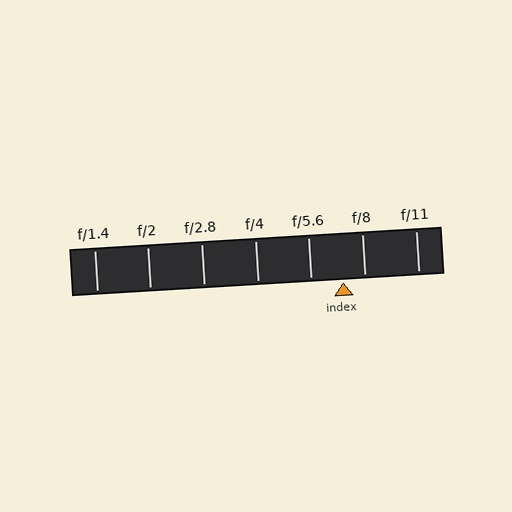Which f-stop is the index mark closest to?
The index mark is closest to f/8.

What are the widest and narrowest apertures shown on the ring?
The widest aperture shown is f/1.4 and the narrowest is f/11.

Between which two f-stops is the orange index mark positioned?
The index mark is between f/5.6 and f/8.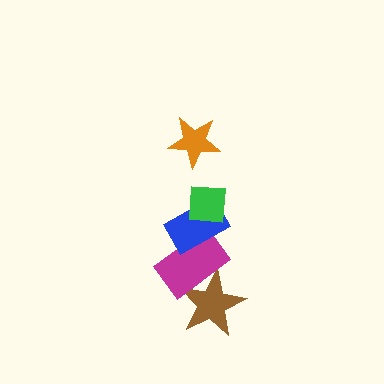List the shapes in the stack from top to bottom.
From top to bottom: the orange star, the green square, the blue rectangle, the magenta rectangle, the brown star.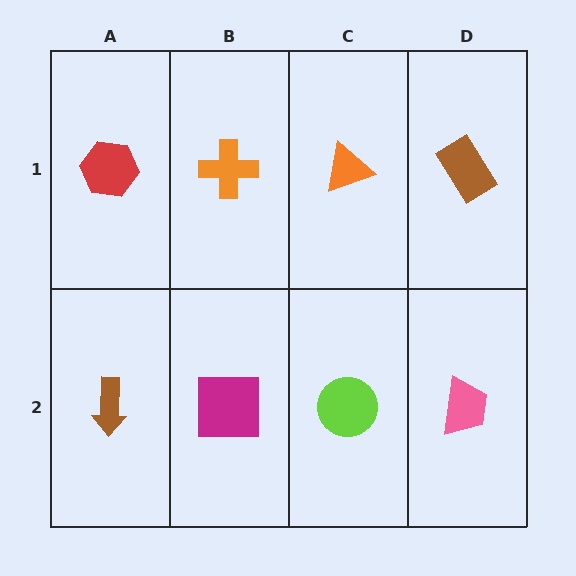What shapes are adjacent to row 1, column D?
A pink trapezoid (row 2, column D), an orange triangle (row 1, column C).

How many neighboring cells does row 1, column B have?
3.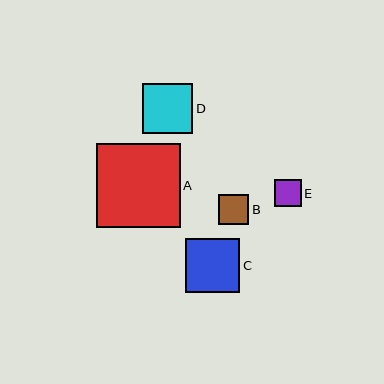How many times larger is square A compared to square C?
Square A is approximately 1.6 times the size of square C.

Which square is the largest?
Square A is the largest with a size of approximately 84 pixels.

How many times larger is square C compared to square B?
Square C is approximately 1.8 times the size of square B.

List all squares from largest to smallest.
From largest to smallest: A, C, D, B, E.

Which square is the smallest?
Square E is the smallest with a size of approximately 27 pixels.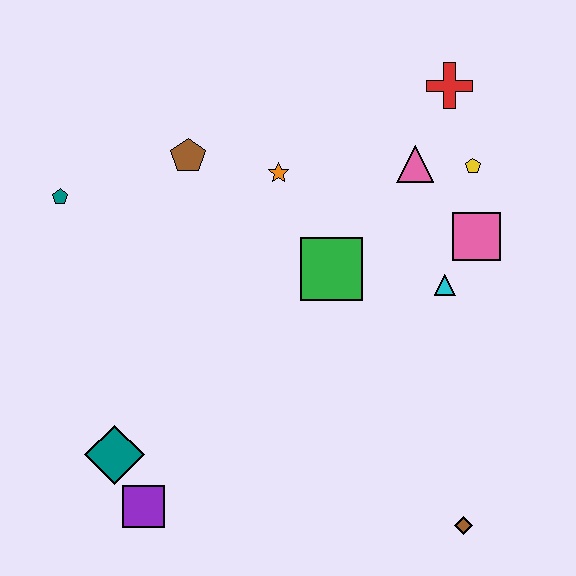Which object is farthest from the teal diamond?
The red cross is farthest from the teal diamond.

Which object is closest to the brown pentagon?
The orange star is closest to the brown pentagon.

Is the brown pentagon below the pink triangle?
No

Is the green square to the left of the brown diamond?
Yes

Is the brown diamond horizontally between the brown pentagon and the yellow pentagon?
Yes